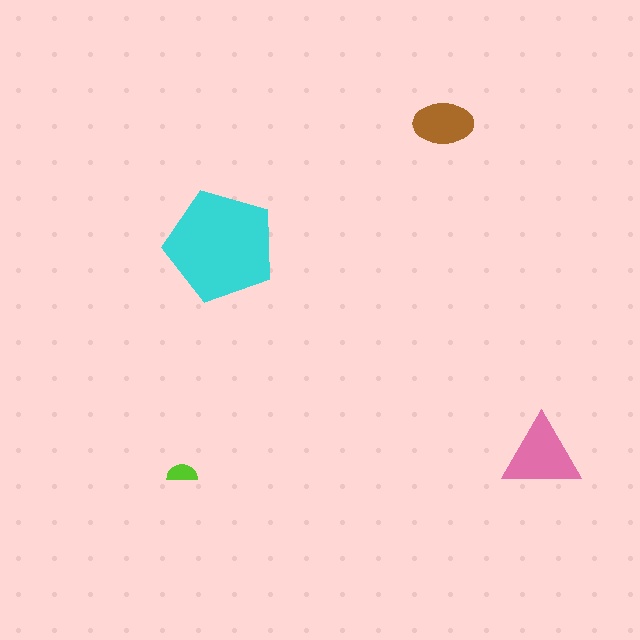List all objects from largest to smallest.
The cyan pentagon, the pink triangle, the brown ellipse, the lime semicircle.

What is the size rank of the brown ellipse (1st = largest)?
3rd.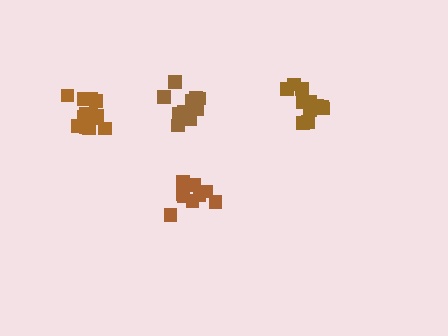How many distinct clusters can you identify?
There are 4 distinct clusters.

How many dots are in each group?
Group 1: 13 dots, Group 2: 12 dots, Group 3: 9 dots, Group 4: 15 dots (49 total).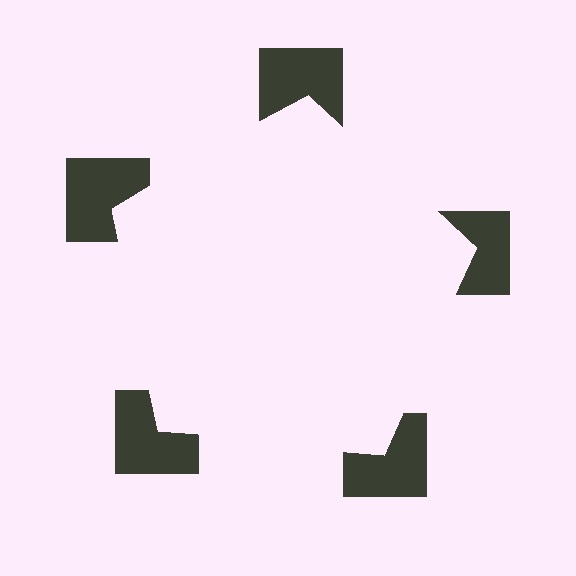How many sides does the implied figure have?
5 sides.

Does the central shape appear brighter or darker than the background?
It typically appears slightly brighter than the background, even though no actual brightness change is drawn.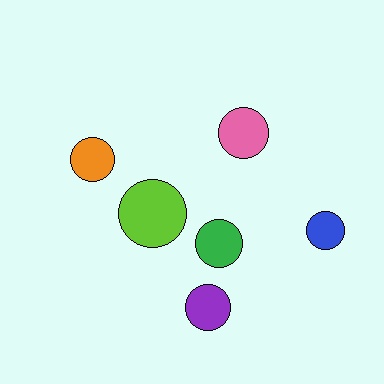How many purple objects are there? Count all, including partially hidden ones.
There is 1 purple object.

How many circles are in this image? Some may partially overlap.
There are 6 circles.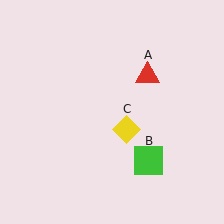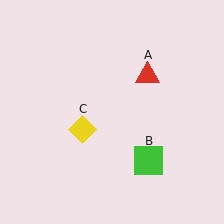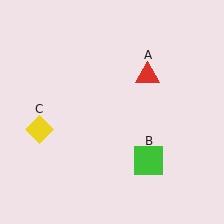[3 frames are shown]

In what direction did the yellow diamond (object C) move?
The yellow diamond (object C) moved left.